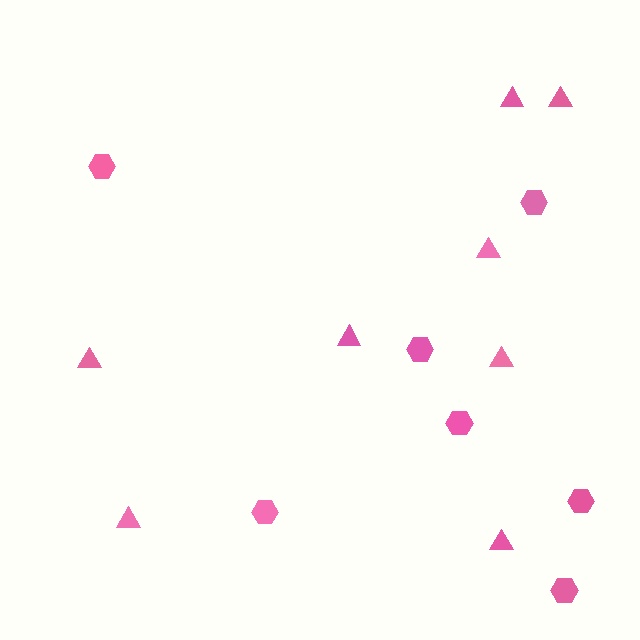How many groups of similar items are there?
There are 2 groups: one group of hexagons (7) and one group of triangles (8).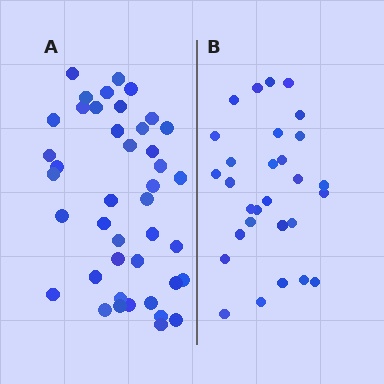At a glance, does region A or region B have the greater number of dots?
Region A (the left region) has more dots.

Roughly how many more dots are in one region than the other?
Region A has approximately 15 more dots than region B.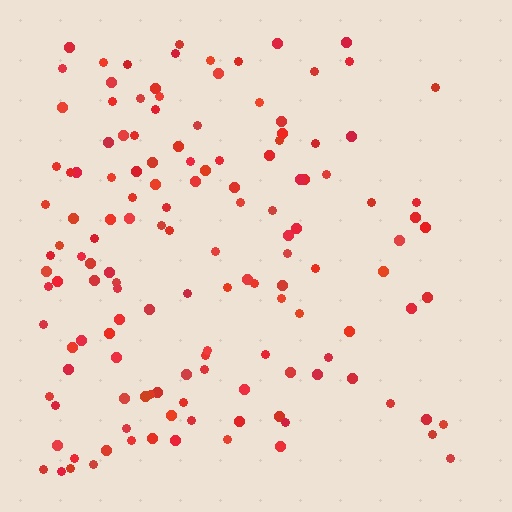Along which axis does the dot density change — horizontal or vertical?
Horizontal.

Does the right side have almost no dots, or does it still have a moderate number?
Still a moderate number, just noticeably fewer than the left.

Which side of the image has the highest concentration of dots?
The left.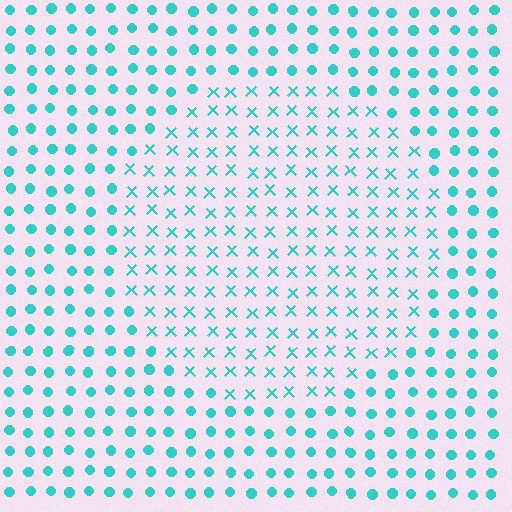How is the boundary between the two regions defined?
The boundary is defined by a change in element shape: X marks inside vs. circles outside. All elements share the same color and spacing.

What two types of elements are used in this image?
The image uses X marks inside the circle region and circles outside it.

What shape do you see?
I see a circle.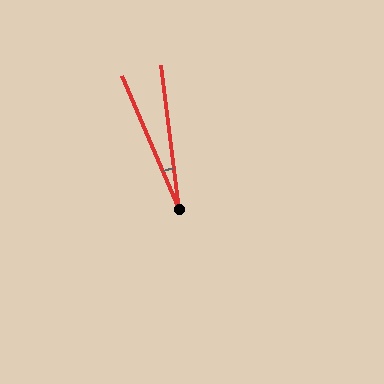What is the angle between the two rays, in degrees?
Approximately 16 degrees.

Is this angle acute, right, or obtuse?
It is acute.